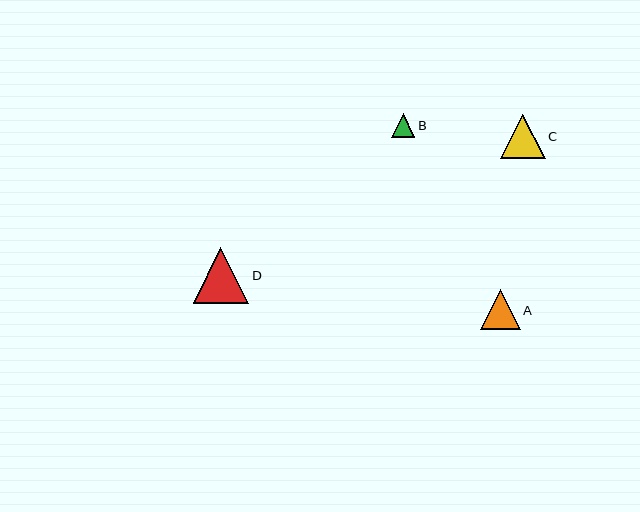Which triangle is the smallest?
Triangle B is the smallest with a size of approximately 23 pixels.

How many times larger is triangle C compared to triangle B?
Triangle C is approximately 1.9 times the size of triangle B.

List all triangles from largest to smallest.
From largest to smallest: D, C, A, B.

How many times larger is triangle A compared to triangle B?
Triangle A is approximately 1.7 times the size of triangle B.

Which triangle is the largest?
Triangle D is the largest with a size of approximately 56 pixels.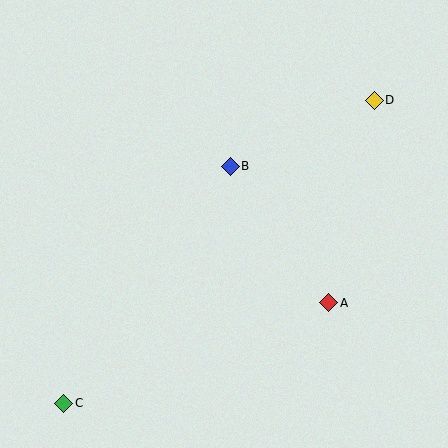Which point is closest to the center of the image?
Point B at (230, 166) is closest to the center.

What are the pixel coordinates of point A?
Point A is at (329, 303).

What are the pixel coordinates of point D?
Point D is at (374, 100).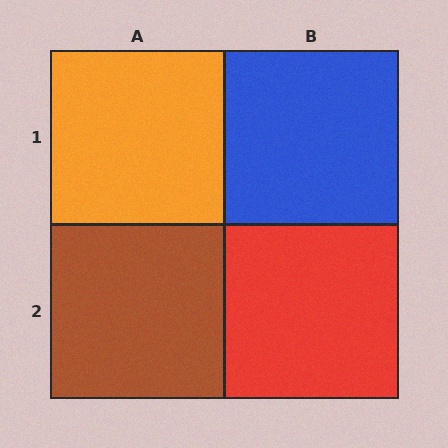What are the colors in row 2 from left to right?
Brown, red.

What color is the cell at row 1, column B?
Blue.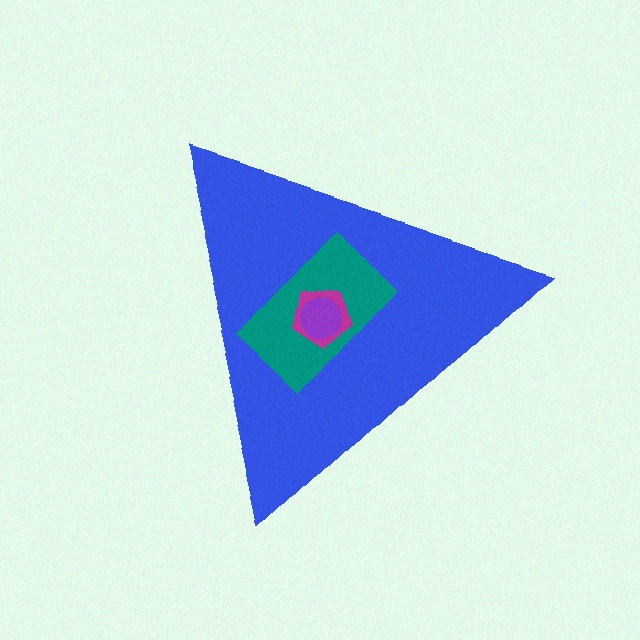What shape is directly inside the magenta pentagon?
The purple circle.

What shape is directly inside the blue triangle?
The teal rectangle.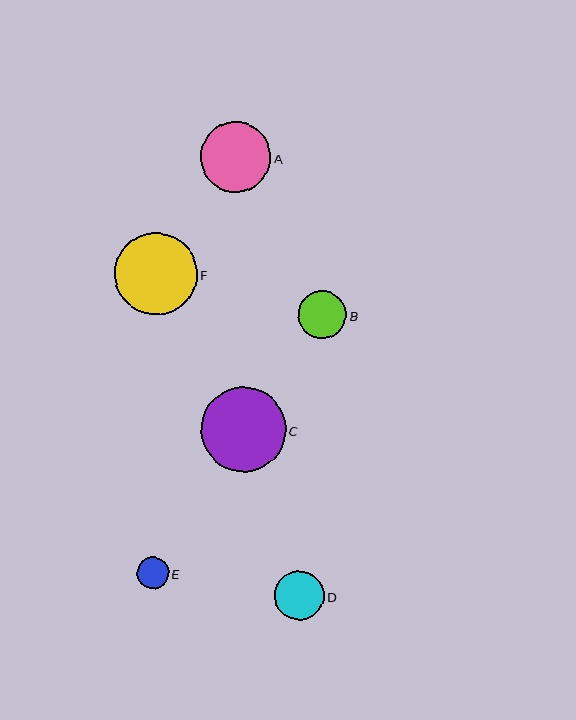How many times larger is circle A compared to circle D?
Circle A is approximately 1.4 times the size of circle D.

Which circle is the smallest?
Circle E is the smallest with a size of approximately 32 pixels.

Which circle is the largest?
Circle C is the largest with a size of approximately 84 pixels.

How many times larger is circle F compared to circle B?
Circle F is approximately 1.7 times the size of circle B.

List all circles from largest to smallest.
From largest to smallest: C, F, A, D, B, E.